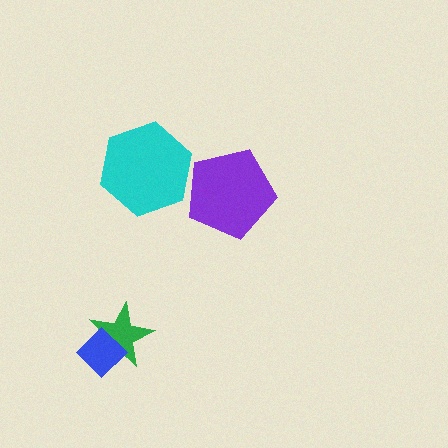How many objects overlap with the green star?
1 object overlaps with the green star.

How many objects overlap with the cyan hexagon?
0 objects overlap with the cyan hexagon.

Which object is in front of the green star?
The blue diamond is in front of the green star.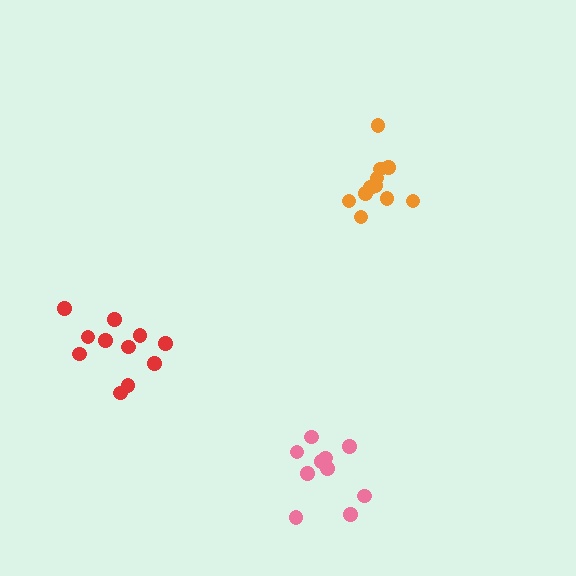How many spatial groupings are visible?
There are 3 spatial groupings.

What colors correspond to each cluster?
The clusters are colored: orange, pink, red.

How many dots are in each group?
Group 1: 11 dots, Group 2: 10 dots, Group 3: 11 dots (32 total).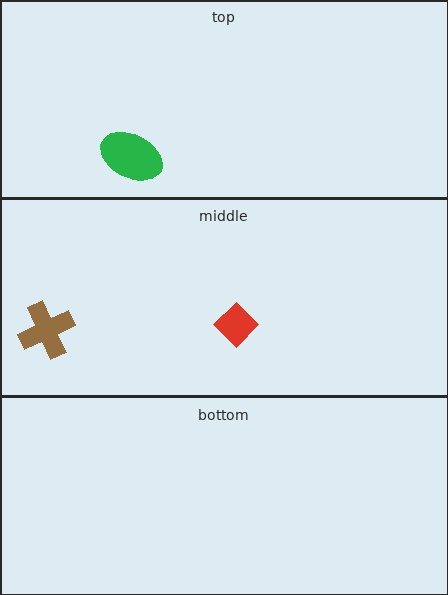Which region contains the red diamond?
The middle region.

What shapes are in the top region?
The green ellipse.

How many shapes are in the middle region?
2.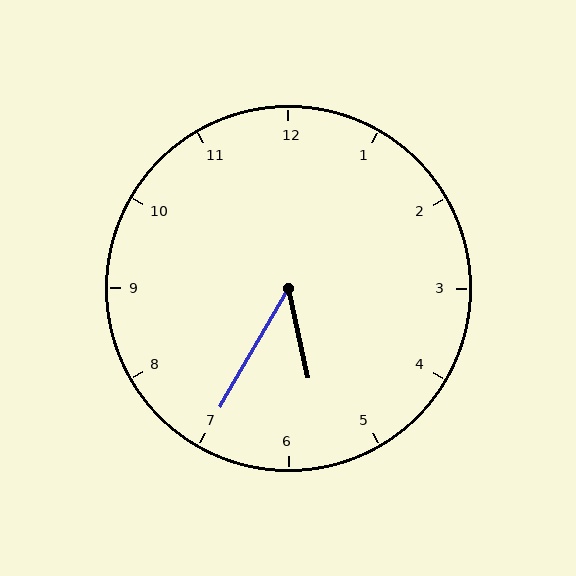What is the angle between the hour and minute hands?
Approximately 42 degrees.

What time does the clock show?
5:35.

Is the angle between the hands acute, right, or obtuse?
It is acute.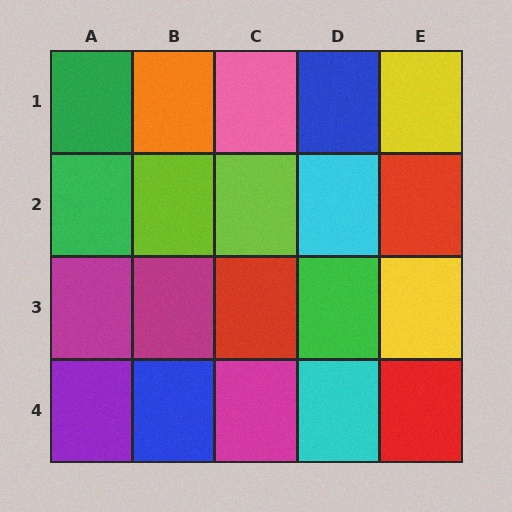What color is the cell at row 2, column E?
Red.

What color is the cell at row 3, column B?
Magenta.